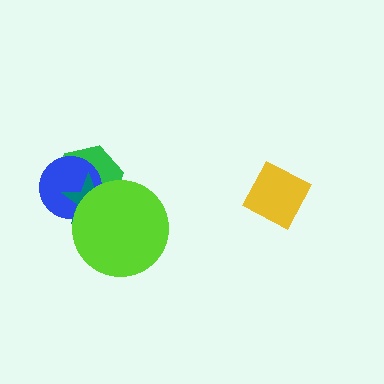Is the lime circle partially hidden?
No, no other shape covers it.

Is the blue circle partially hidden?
Yes, it is partially covered by another shape.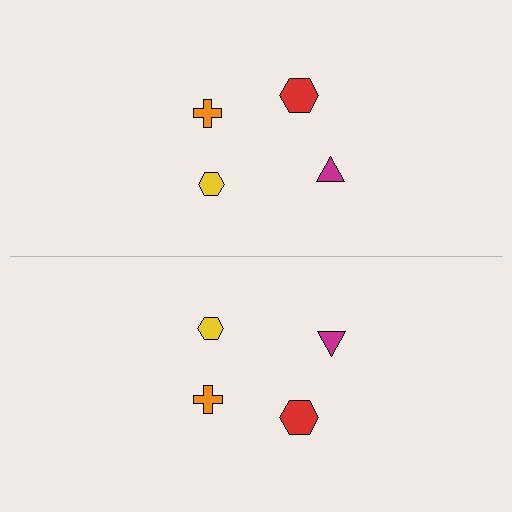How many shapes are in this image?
There are 8 shapes in this image.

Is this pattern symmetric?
Yes, this pattern has bilateral (reflection) symmetry.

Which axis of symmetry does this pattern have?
The pattern has a horizontal axis of symmetry running through the center of the image.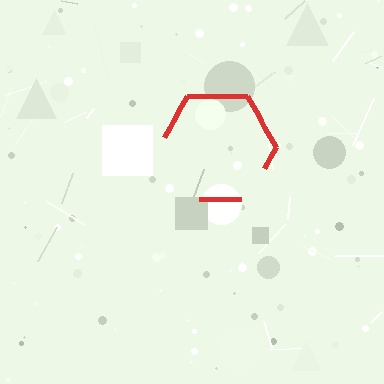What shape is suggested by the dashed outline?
The dashed outline suggests a hexagon.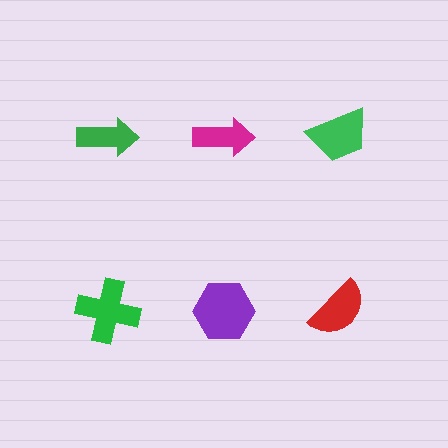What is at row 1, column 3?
A green trapezoid.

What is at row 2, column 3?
A red semicircle.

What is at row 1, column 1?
A green arrow.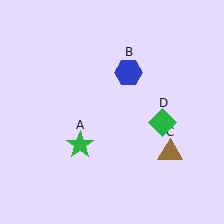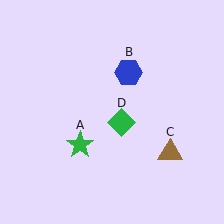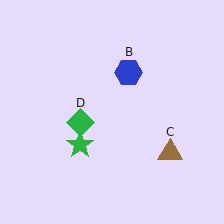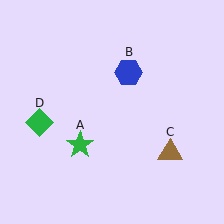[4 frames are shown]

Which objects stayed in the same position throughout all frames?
Green star (object A) and blue hexagon (object B) and brown triangle (object C) remained stationary.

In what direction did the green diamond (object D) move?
The green diamond (object D) moved left.